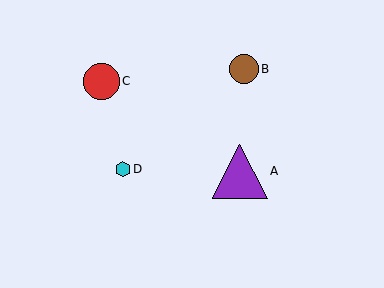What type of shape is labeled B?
Shape B is a brown circle.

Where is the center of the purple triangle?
The center of the purple triangle is at (240, 171).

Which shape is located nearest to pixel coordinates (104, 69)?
The red circle (labeled C) at (101, 81) is nearest to that location.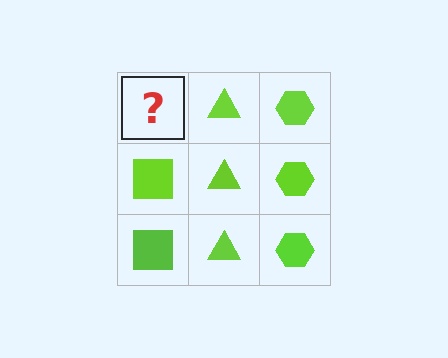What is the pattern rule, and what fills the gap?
The rule is that each column has a consistent shape. The gap should be filled with a lime square.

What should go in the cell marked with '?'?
The missing cell should contain a lime square.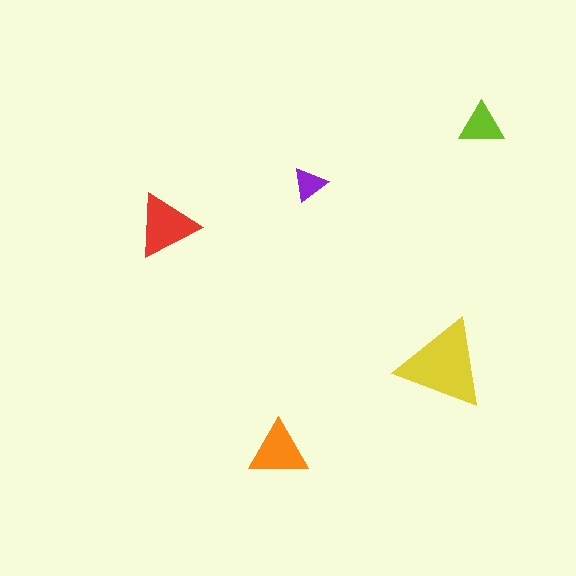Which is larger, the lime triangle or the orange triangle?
The orange one.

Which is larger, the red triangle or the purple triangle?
The red one.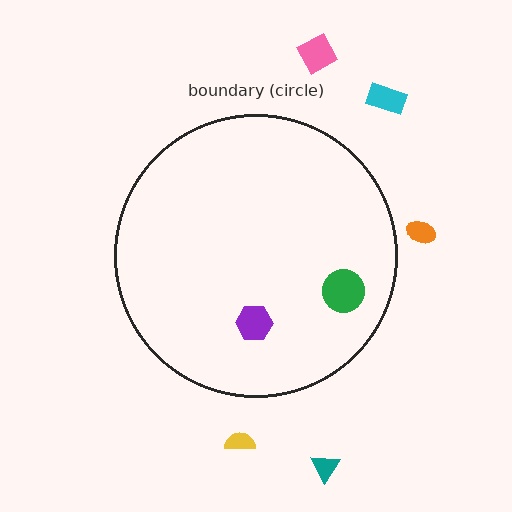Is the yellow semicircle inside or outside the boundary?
Outside.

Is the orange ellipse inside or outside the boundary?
Outside.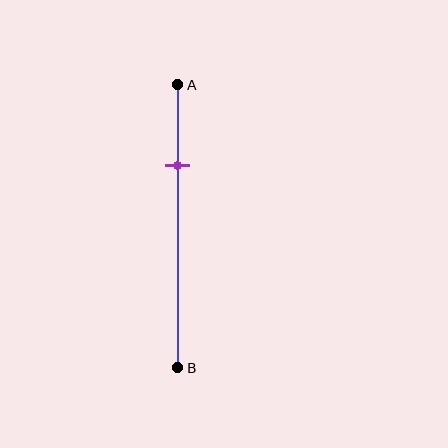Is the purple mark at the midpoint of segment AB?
No, the mark is at about 30% from A, not at the 50% midpoint.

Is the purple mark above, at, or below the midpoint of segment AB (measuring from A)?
The purple mark is above the midpoint of segment AB.